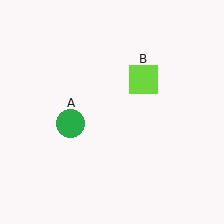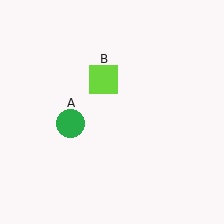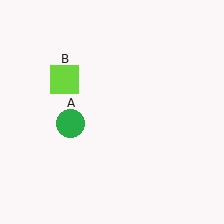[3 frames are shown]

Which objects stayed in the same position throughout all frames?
Green circle (object A) remained stationary.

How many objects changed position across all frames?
1 object changed position: lime square (object B).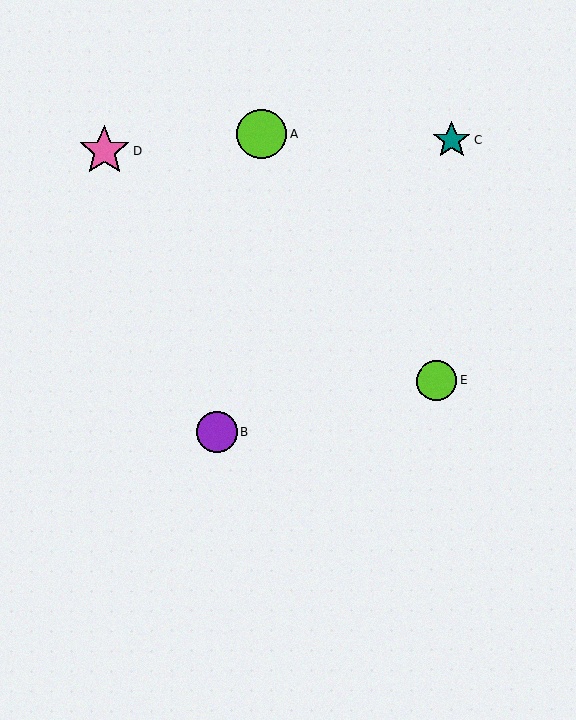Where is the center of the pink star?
The center of the pink star is at (104, 151).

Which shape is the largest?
The pink star (labeled D) is the largest.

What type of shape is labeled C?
Shape C is a teal star.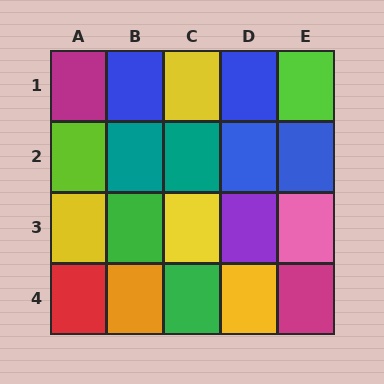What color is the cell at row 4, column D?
Yellow.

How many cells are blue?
4 cells are blue.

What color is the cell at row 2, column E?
Blue.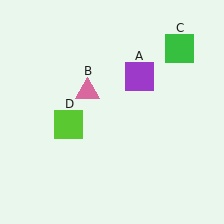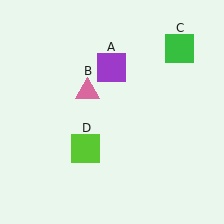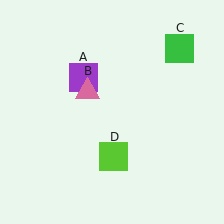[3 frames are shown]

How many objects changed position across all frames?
2 objects changed position: purple square (object A), lime square (object D).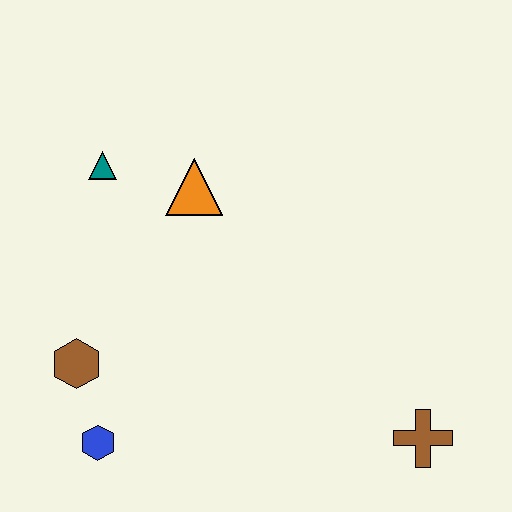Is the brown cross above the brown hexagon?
No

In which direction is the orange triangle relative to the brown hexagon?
The orange triangle is above the brown hexagon.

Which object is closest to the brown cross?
The blue hexagon is closest to the brown cross.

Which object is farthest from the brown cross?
The teal triangle is farthest from the brown cross.